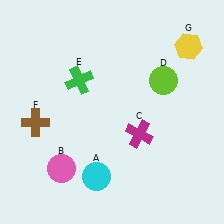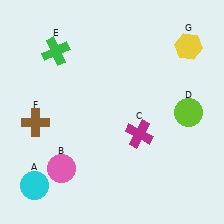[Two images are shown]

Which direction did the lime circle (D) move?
The lime circle (D) moved down.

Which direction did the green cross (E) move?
The green cross (E) moved up.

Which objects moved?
The objects that moved are: the cyan circle (A), the lime circle (D), the green cross (E).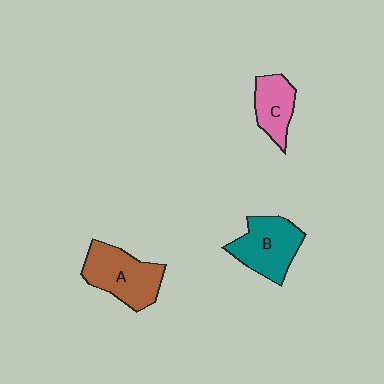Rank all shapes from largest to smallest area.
From largest to smallest: A (brown), B (teal), C (pink).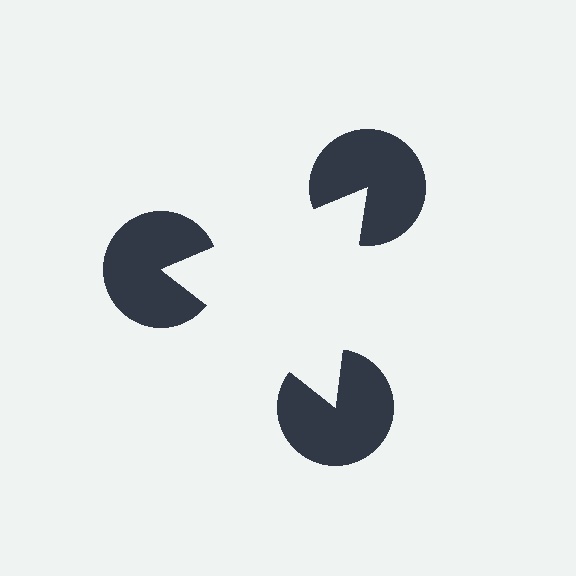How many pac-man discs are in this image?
There are 3 — one at each vertex of the illusory triangle.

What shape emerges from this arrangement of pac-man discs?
An illusory triangle — its edges are inferred from the aligned wedge cuts in the pac-man discs, not physically drawn.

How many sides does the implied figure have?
3 sides.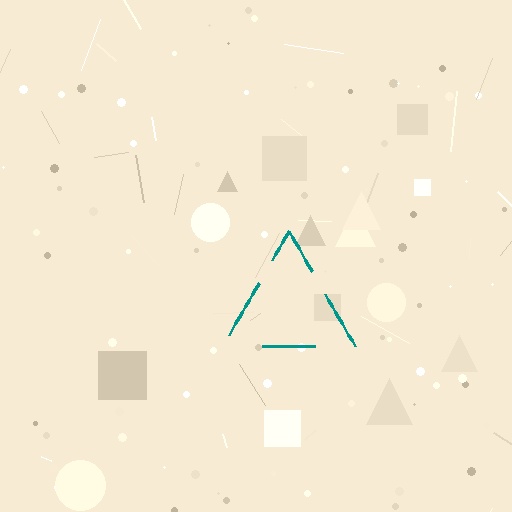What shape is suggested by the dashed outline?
The dashed outline suggests a triangle.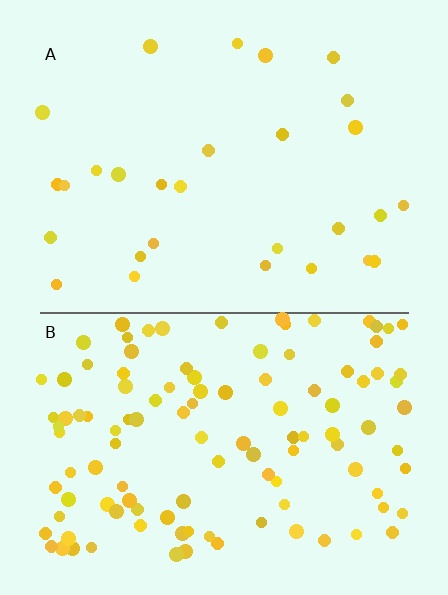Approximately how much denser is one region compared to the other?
Approximately 4.0× — region B over region A.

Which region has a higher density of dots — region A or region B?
B (the bottom).